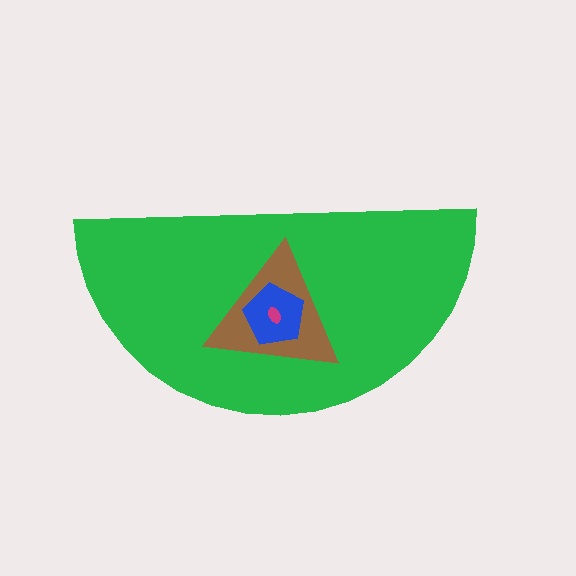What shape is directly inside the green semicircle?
The brown triangle.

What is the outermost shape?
The green semicircle.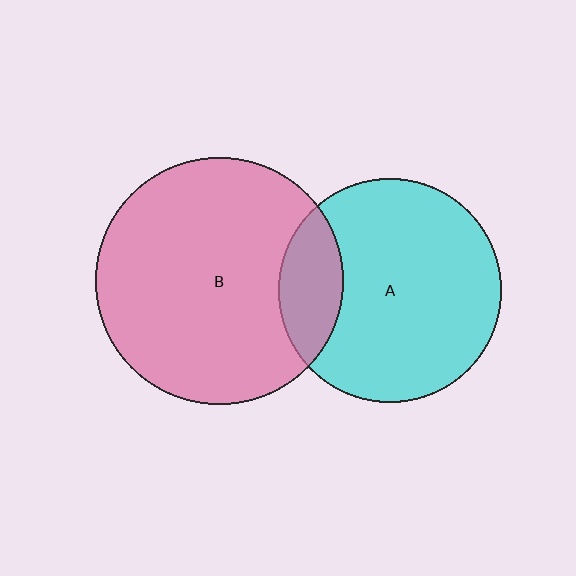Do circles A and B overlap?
Yes.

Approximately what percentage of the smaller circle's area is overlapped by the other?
Approximately 20%.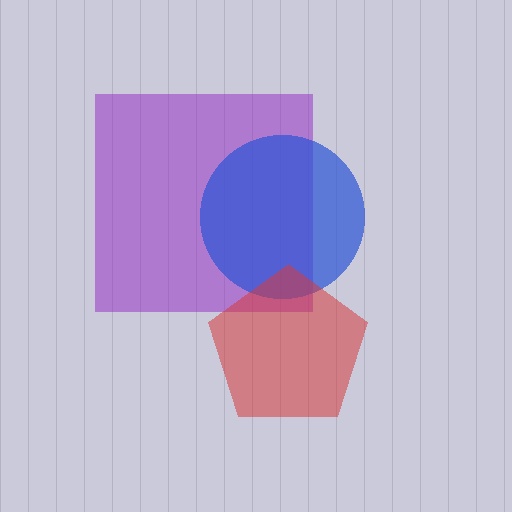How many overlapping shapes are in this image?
There are 3 overlapping shapes in the image.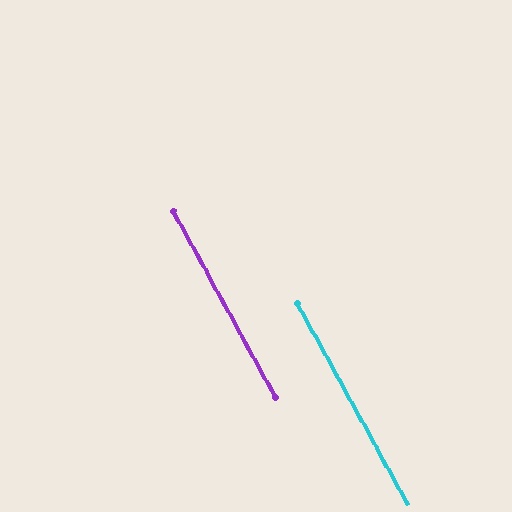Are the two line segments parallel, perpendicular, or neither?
Parallel — their directions differ by only 0.4°.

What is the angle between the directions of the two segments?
Approximately 0 degrees.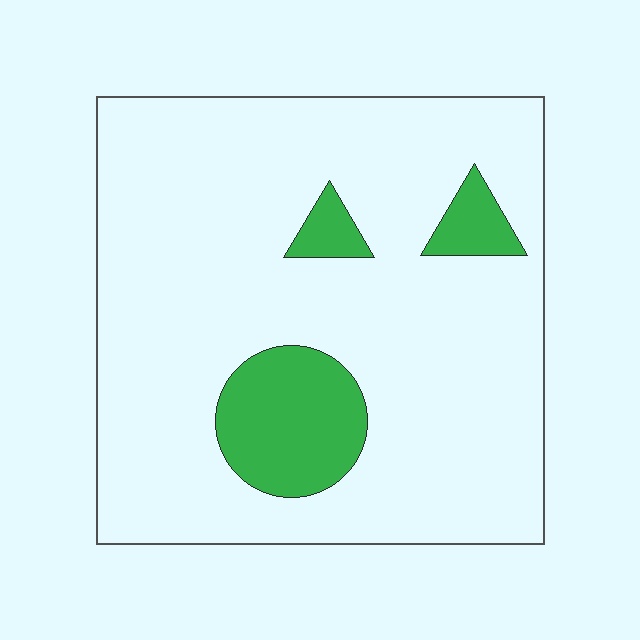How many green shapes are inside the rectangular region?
3.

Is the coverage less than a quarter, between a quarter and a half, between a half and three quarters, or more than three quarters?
Less than a quarter.